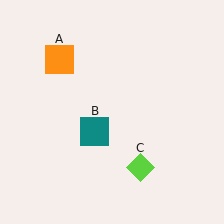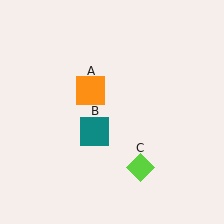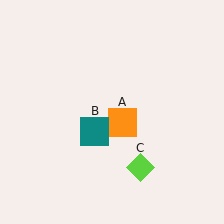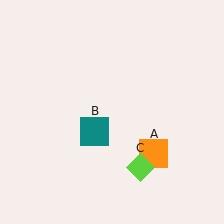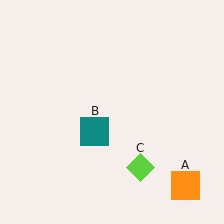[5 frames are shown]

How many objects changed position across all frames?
1 object changed position: orange square (object A).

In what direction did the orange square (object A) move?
The orange square (object A) moved down and to the right.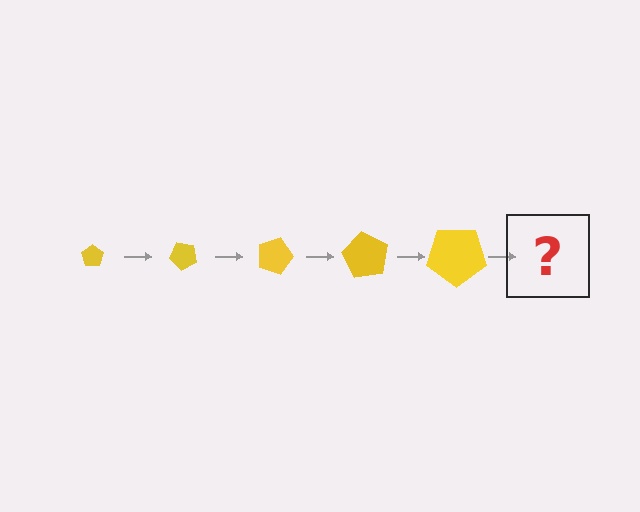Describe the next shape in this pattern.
It should be a pentagon, larger than the previous one and rotated 225 degrees from the start.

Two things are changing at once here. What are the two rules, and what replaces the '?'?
The two rules are that the pentagon grows larger each step and it rotates 45 degrees each step. The '?' should be a pentagon, larger than the previous one and rotated 225 degrees from the start.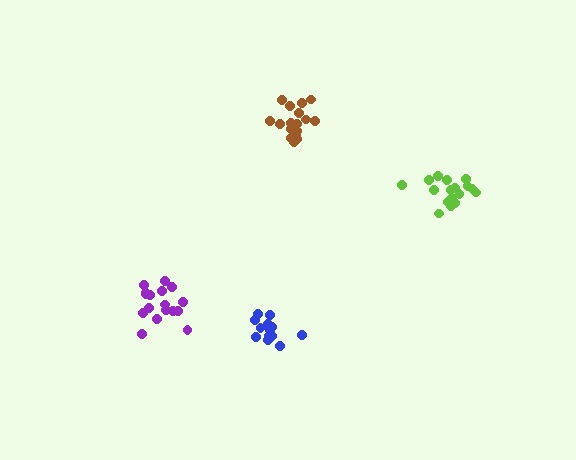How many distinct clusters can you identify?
There are 4 distinct clusters.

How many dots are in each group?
Group 1: 17 dots, Group 2: 17 dots, Group 3: 18 dots, Group 4: 13 dots (65 total).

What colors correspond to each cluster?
The clusters are colored: lime, brown, purple, blue.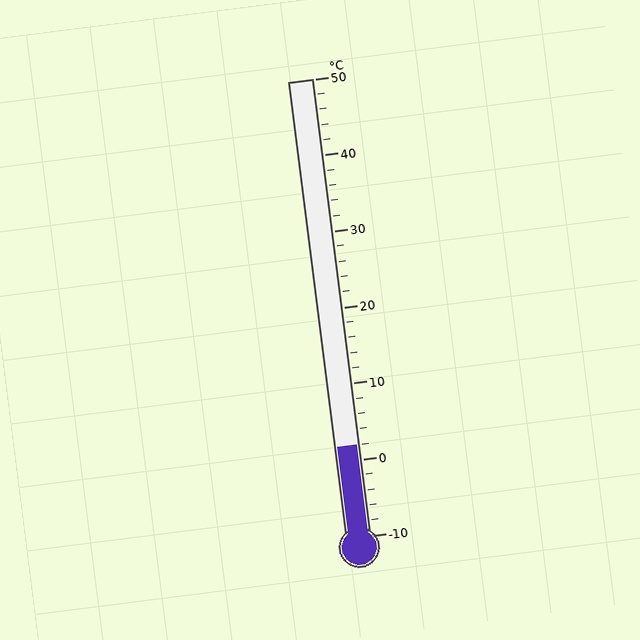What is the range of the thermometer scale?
The thermometer scale ranges from -10°C to 50°C.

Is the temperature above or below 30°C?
The temperature is below 30°C.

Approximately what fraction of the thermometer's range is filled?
The thermometer is filled to approximately 20% of its range.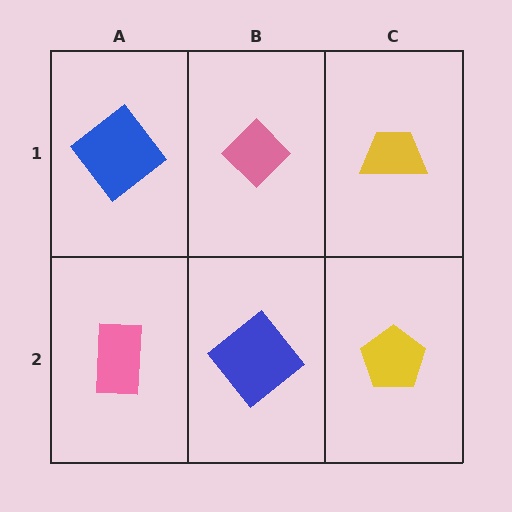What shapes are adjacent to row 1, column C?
A yellow pentagon (row 2, column C), a pink diamond (row 1, column B).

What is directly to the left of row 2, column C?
A blue diamond.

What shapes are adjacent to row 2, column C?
A yellow trapezoid (row 1, column C), a blue diamond (row 2, column B).